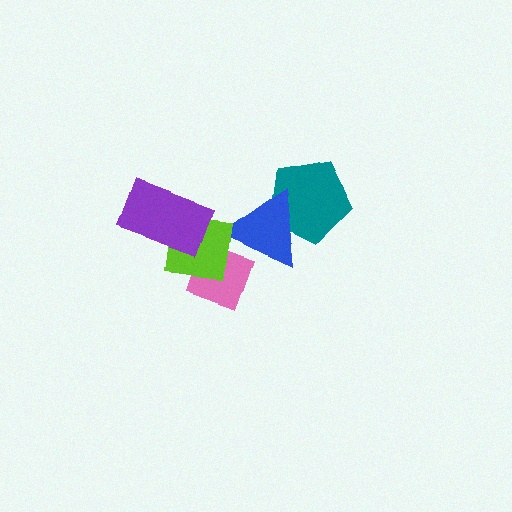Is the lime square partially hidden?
Yes, it is partially covered by another shape.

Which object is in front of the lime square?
The purple rectangle is in front of the lime square.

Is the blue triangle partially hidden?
Yes, it is partially covered by another shape.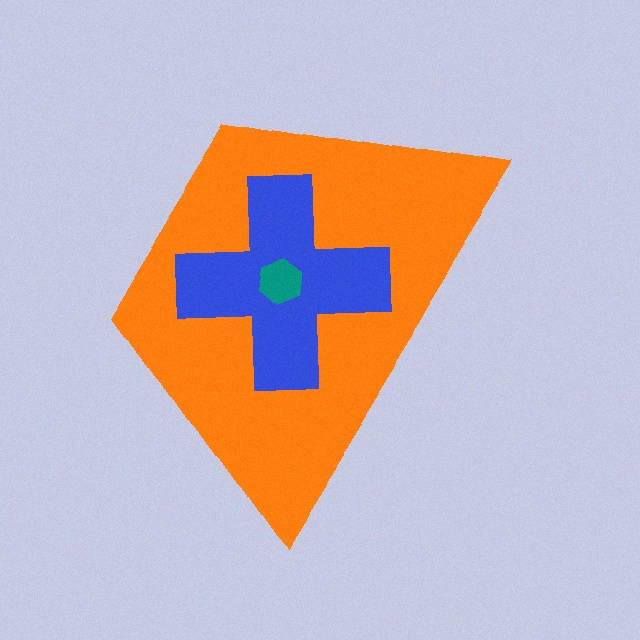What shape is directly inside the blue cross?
The teal hexagon.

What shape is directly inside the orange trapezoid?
The blue cross.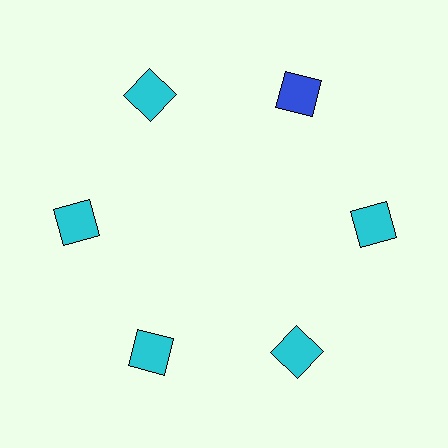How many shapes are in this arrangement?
There are 6 shapes arranged in a ring pattern.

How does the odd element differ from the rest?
It has a different color: blue instead of cyan.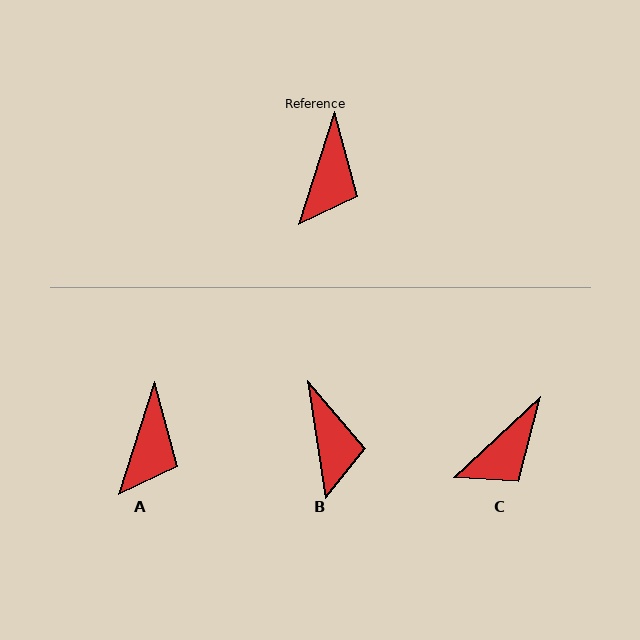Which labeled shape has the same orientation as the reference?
A.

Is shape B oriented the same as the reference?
No, it is off by about 26 degrees.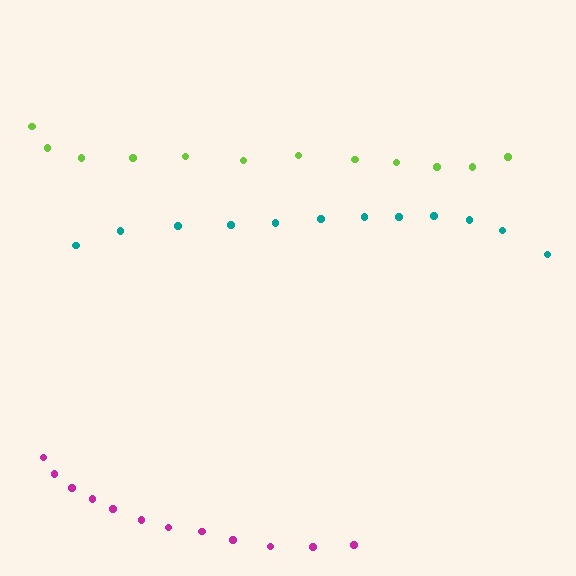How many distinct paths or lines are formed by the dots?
There are 3 distinct paths.